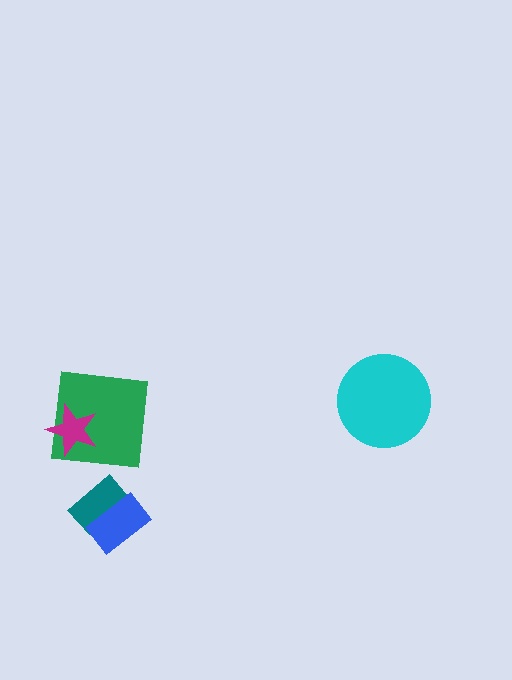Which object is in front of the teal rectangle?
The blue rectangle is in front of the teal rectangle.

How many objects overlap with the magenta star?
1 object overlaps with the magenta star.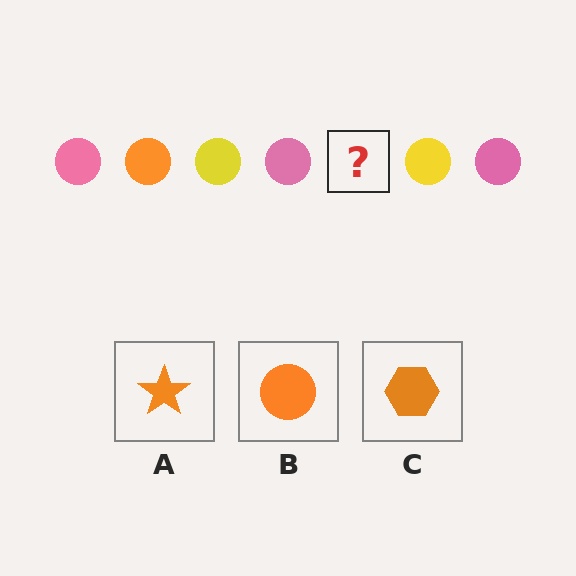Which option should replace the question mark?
Option B.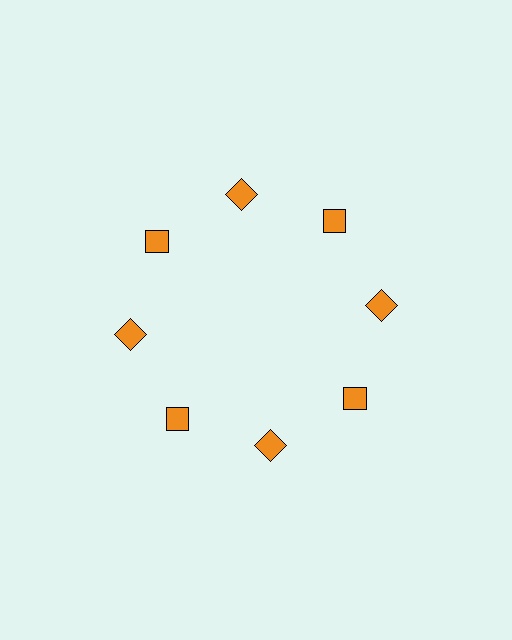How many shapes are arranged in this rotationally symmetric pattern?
There are 8 shapes, arranged in 8 groups of 1.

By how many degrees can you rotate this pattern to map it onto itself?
The pattern maps onto itself every 45 degrees of rotation.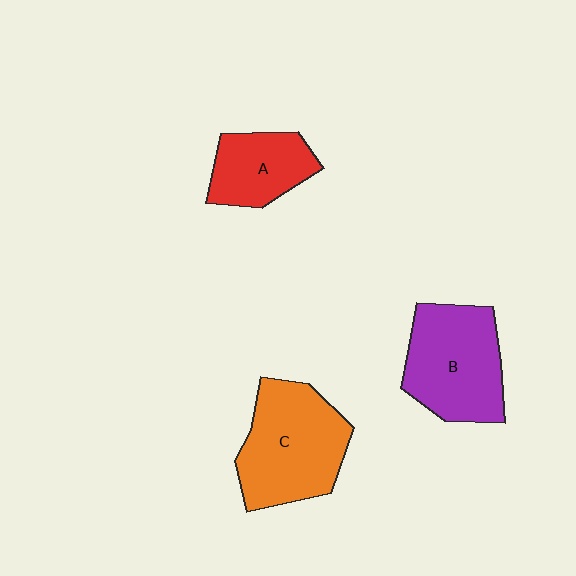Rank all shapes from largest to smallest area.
From largest to smallest: C (orange), B (purple), A (red).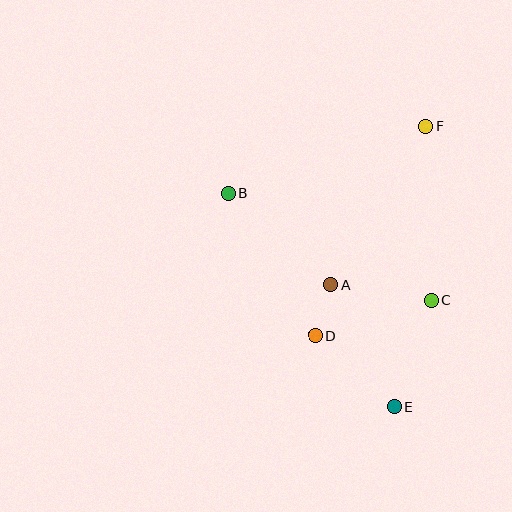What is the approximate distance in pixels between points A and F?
The distance between A and F is approximately 185 pixels.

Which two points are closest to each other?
Points A and D are closest to each other.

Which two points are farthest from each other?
Points E and F are farthest from each other.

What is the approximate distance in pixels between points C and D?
The distance between C and D is approximately 121 pixels.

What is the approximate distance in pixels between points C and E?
The distance between C and E is approximately 113 pixels.